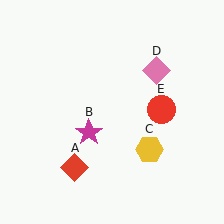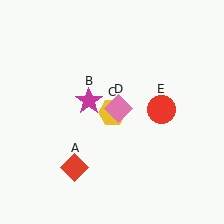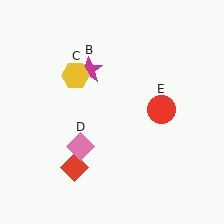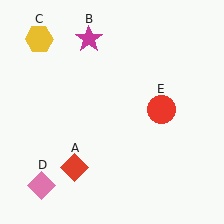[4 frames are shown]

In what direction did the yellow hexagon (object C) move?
The yellow hexagon (object C) moved up and to the left.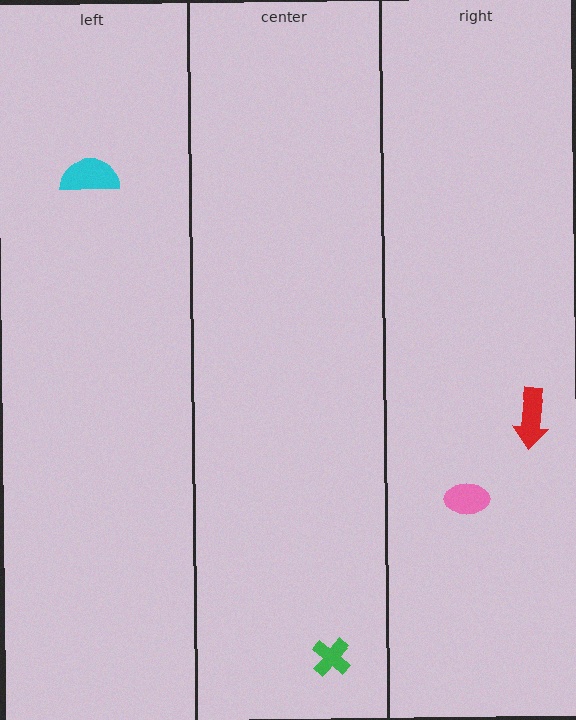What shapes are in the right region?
The pink ellipse, the red arrow.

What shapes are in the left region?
The cyan semicircle.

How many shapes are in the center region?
1.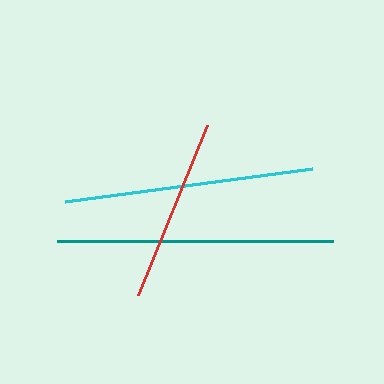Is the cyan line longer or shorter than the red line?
The cyan line is longer than the red line.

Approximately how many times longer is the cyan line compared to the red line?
The cyan line is approximately 1.4 times the length of the red line.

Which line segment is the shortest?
The red line is the shortest at approximately 183 pixels.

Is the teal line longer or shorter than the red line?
The teal line is longer than the red line.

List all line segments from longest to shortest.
From longest to shortest: teal, cyan, red.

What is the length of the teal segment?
The teal segment is approximately 275 pixels long.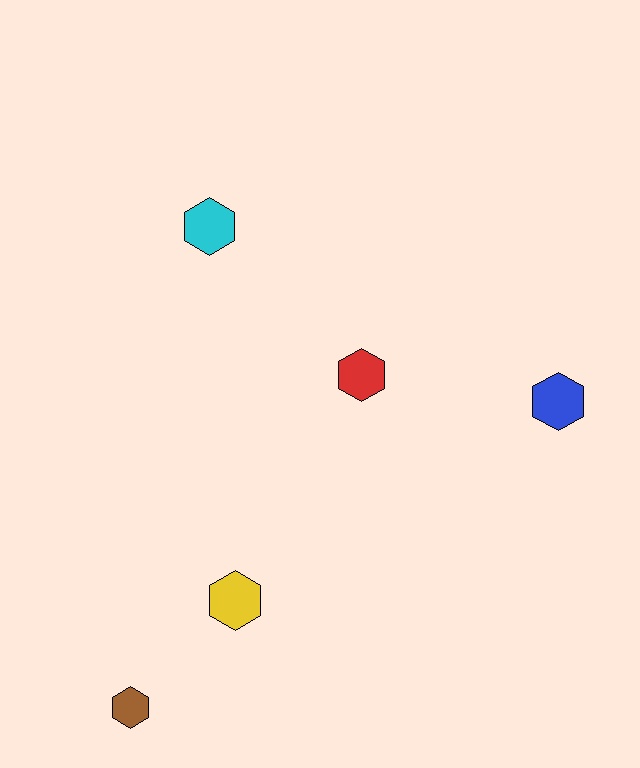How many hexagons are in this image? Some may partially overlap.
There are 5 hexagons.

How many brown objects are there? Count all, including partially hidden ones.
There is 1 brown object.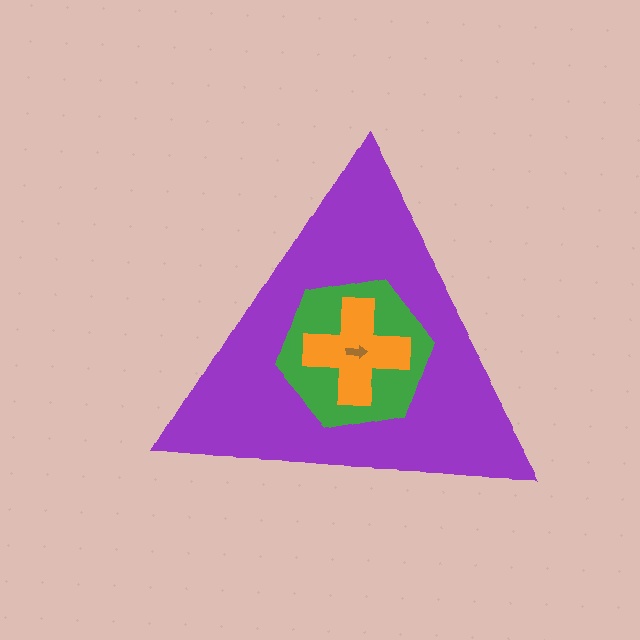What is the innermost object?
The brown arrow.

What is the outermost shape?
The purple triangle.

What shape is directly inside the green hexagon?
The orange cross.